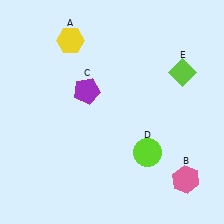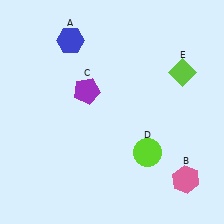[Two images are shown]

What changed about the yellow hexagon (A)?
In Image 1, A is yellow. In Image 2, it changed to blue.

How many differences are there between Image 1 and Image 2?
There is 1 difference between the two images.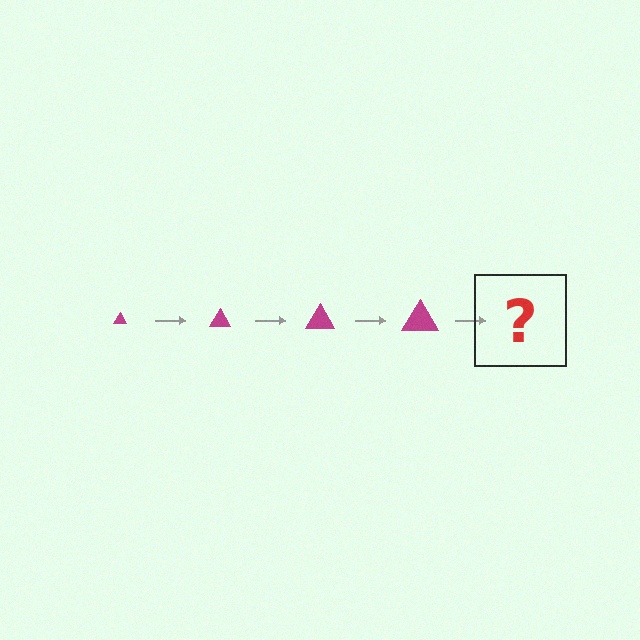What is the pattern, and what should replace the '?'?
The pattern is that the triangle gets progressively larger each step. The '?' should be a magenta triangle, larger than the previous one.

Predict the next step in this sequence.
The next step is a magenta triangle, larger than the previous one.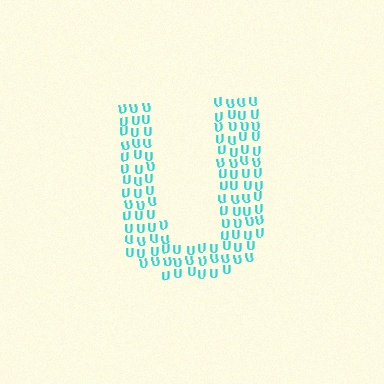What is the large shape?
The large shape is the letter U.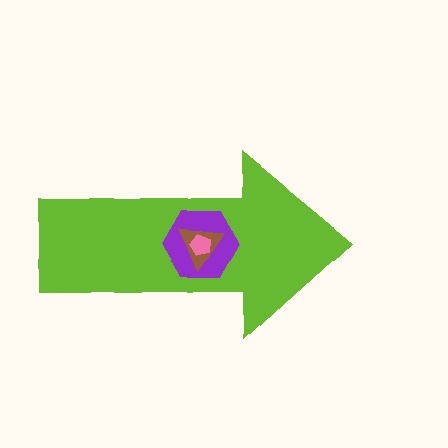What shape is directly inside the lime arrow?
The purple hexagon.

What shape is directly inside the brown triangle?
The pink pentagon.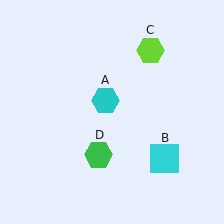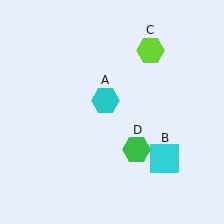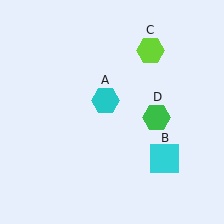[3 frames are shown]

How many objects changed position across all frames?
1 object changed position: green hexagon (object D).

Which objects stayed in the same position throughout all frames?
Cyan hexagon (object A) and cyan square (object B) and lime hexagon (object C) remained stationary.